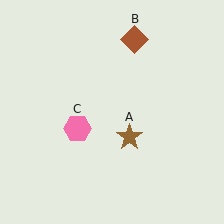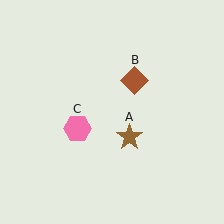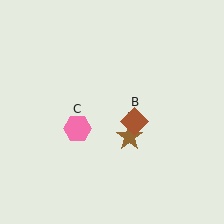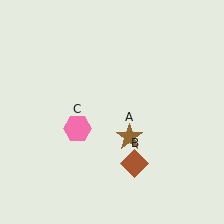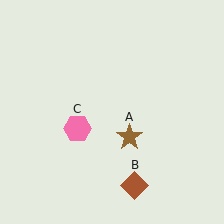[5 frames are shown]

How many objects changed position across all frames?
1 object changed position: brown diamond (object B).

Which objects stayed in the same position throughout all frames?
Brown star (object A) and pink hexagon (object C) remained stationary.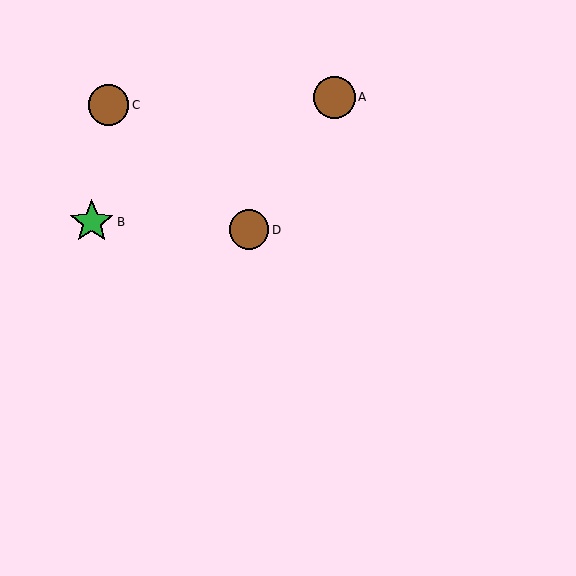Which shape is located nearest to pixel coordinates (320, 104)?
The brown circle (labeled A) at (334, 97) is nearest to that location.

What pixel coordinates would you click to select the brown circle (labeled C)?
Click at (109, 105) to select the brown circle C.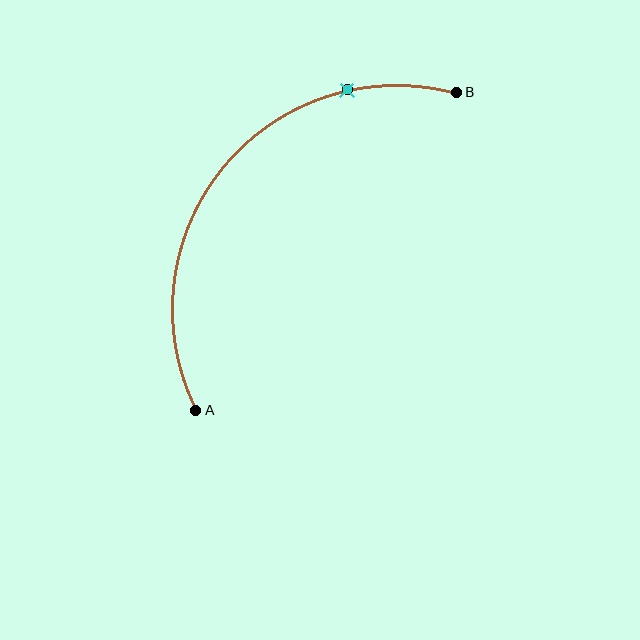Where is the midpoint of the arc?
The arc midpoint is the point on the curve farthest from the straight line joining A and B. It sits above and to the left of that line.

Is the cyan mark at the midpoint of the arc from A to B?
No. The cyan mark lies on the arc but is closer to endpoint B. The arc midpoint would be at the point on the curve equidistant along the arc from both A and B.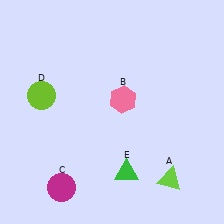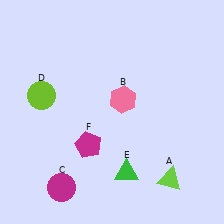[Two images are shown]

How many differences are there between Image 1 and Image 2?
There is 1 difference between the two images.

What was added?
A magenta pentagon (F) was added in Image 2.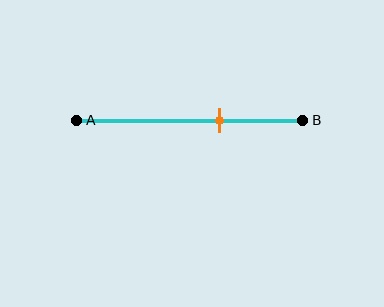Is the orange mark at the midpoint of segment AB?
No, the mark is at about 65% from A, not at the 50% midpoint.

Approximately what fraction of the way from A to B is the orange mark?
The orange mark is approximately 65% of the way from A to B.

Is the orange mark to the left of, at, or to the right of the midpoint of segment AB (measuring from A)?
The orange mark is to the right of the midpoint of segment AB.